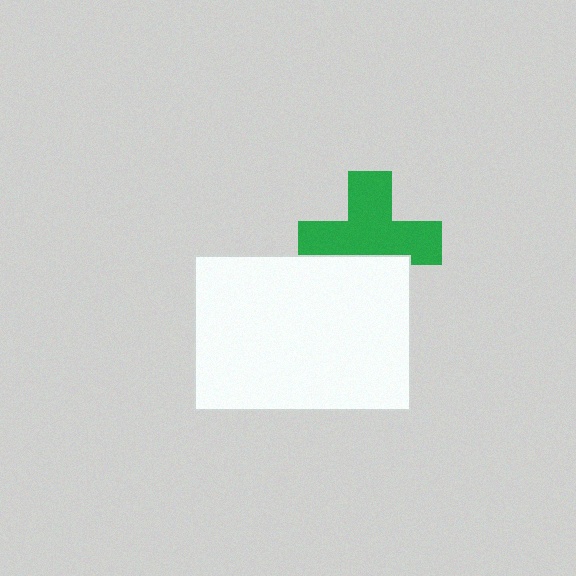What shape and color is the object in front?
The object in front is a white rectangle.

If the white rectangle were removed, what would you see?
You would see the complete green cross.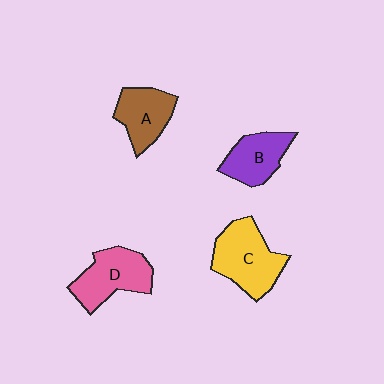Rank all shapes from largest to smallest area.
From largest to smallest: C (yellow), D (pink), A (brown), B (purple).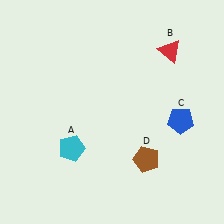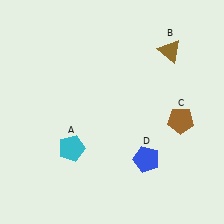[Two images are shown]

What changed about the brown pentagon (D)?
In Image 1, D is brown. In Image 2, it changed to blue.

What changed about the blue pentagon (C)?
In Image 1, C is blue. In Image 2, it changed to brown.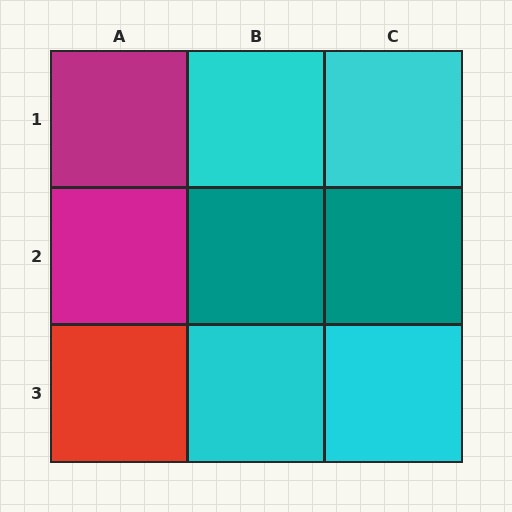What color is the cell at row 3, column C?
Cyan.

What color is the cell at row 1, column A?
Magenta.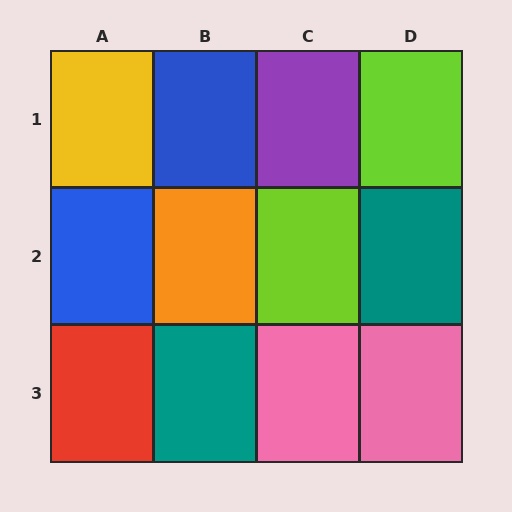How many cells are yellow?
1 cell is yellow.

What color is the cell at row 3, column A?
Red.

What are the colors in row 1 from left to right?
Yellow, blue, purple, lime.